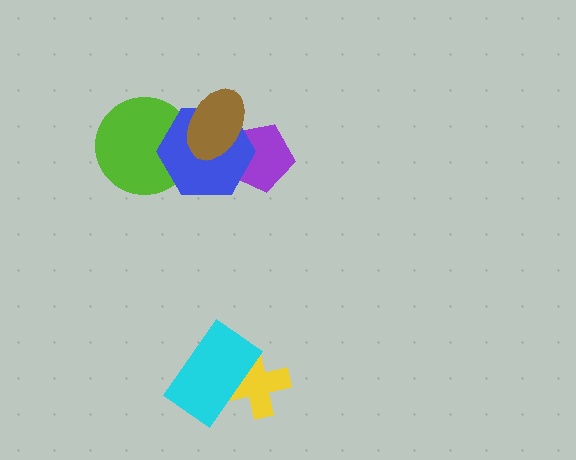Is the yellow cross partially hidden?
Yes, it is partially covered by another shape.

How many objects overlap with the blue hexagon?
3 objects overlap with the blue hexagon.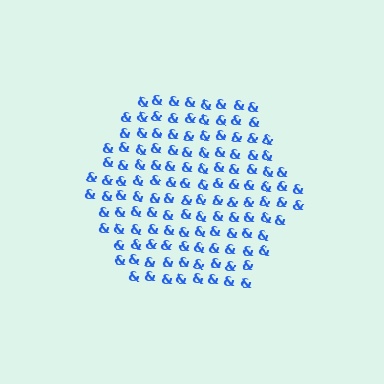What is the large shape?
The large shape is a hexagon.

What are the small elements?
The small elements are ampersands.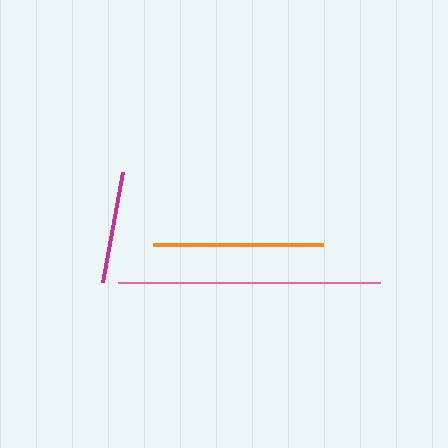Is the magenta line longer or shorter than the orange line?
The orange line is longer than the magenta line.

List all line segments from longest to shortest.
From longest to shortest: pink, orange, magenta.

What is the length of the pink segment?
The pink segment is approximately 263 pixels long.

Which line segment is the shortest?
The magenta line is the shortest at approximately 112 pixels.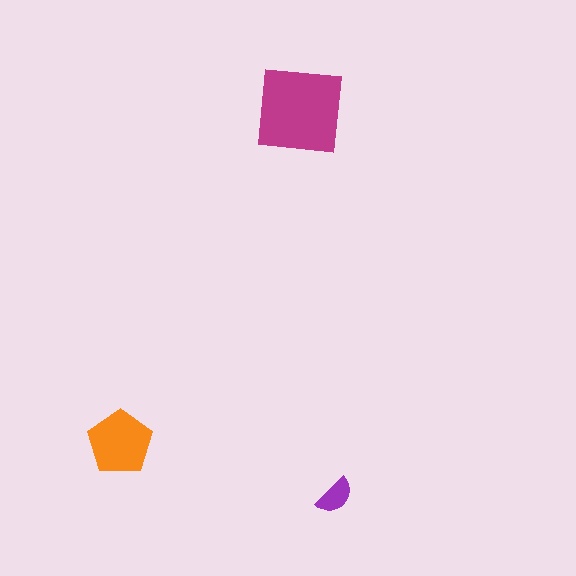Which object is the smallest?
The purple semicircle.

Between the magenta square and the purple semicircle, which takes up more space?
The magenta square.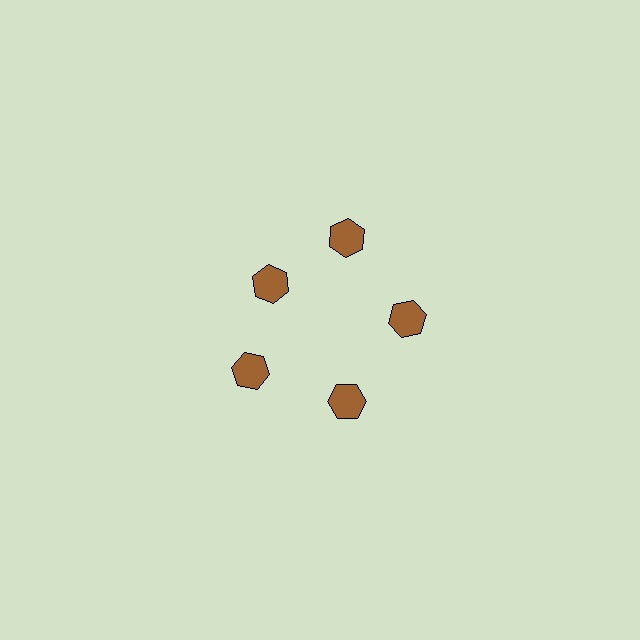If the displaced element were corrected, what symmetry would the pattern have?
It would have 5-fold rotational symmetry — the pattern would map onto itself every 72 degrees.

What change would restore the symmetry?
The symmetry would be restored by moving it outward, back onto the ring so that all 5 hexagons sit at equal angles and equal distance from the center.